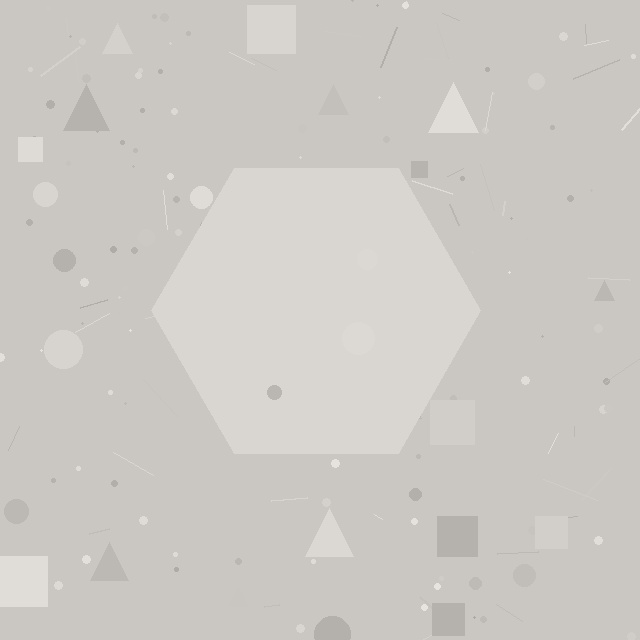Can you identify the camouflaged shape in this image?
The camouflaged shape is a hexagon.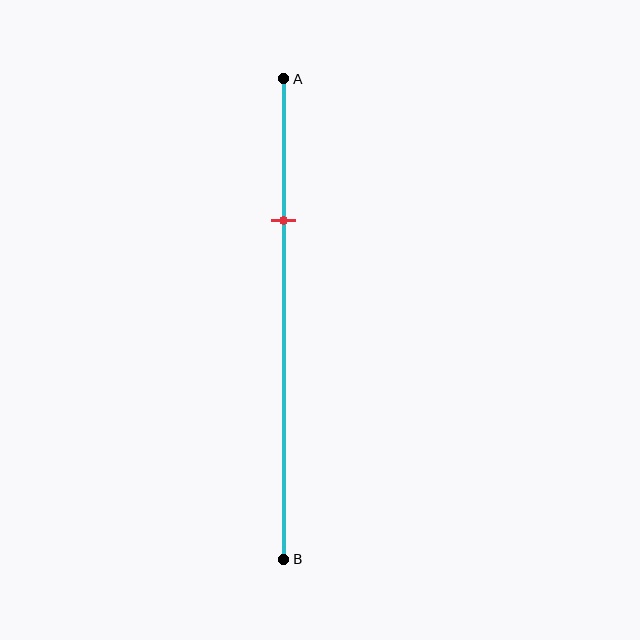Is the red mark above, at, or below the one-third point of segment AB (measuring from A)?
The red mark is above the one-third point of segment AB.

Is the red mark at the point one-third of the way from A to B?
No, the mark is at about 30% from A, not at the 33% one-third point.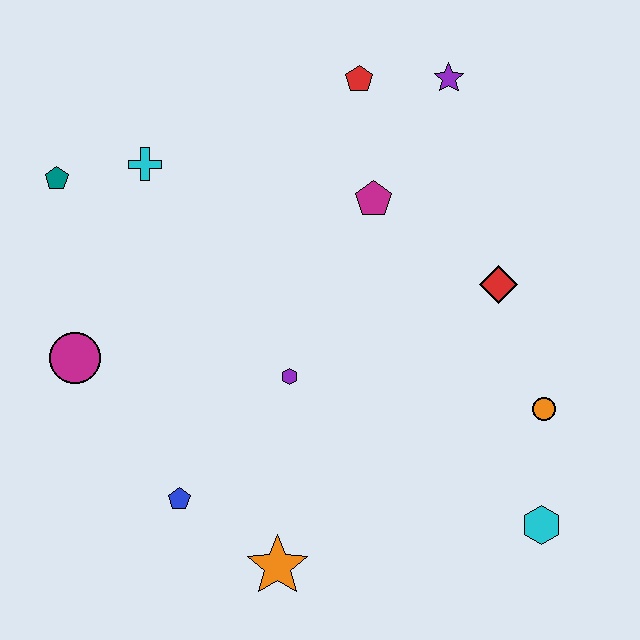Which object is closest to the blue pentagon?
The orange star is closest to the blue pentagon.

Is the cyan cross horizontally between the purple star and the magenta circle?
Yes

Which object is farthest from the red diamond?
The teal pentagon is farthest from the red diamond.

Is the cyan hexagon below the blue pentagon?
Yes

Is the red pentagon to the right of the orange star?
Yes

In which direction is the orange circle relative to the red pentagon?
The orange circle is below the red pentagon.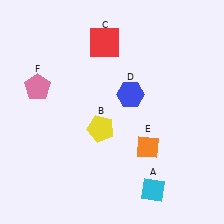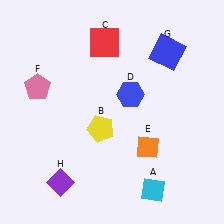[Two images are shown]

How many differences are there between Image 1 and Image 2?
There are 2 differences between the two images.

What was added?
A blue square (G), a purple diamond (H) were added in Image 2.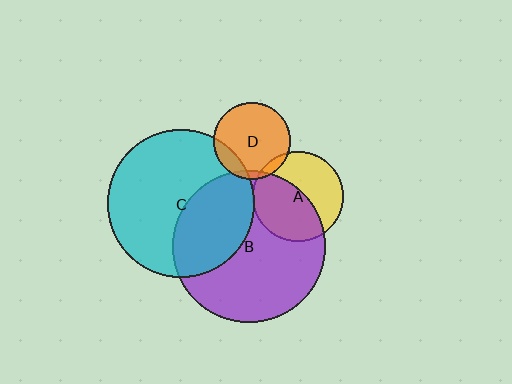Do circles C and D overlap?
Yes.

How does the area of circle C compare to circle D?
Approximately 3.6 times.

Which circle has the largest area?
Circle B (purple).